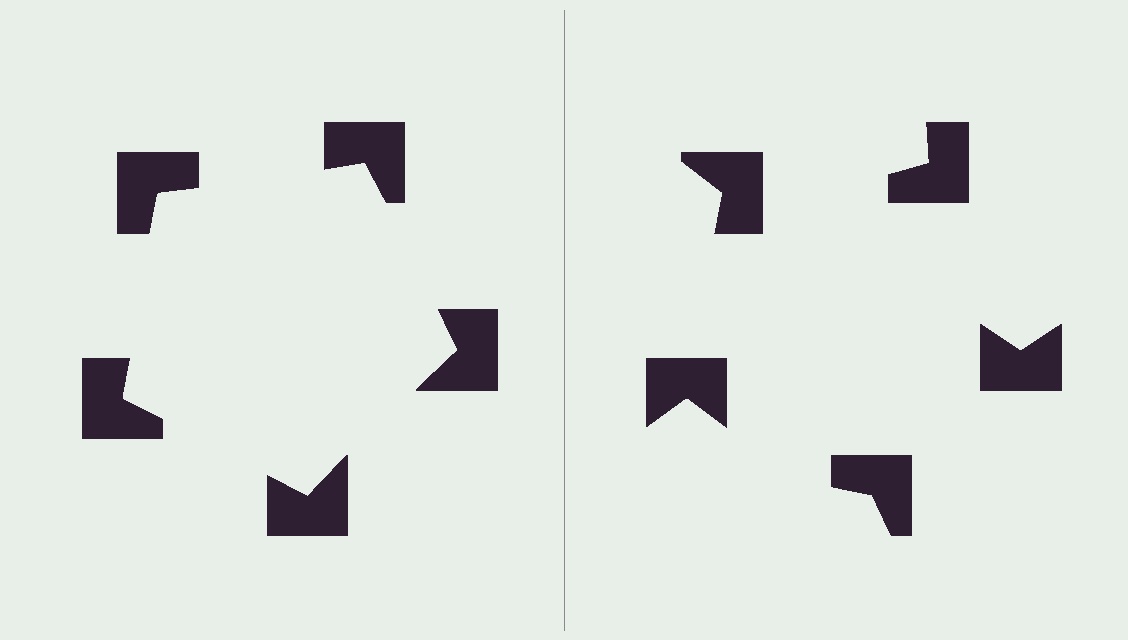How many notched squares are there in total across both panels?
10 — 5 on each side.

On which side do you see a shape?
An illusory pentagon appears on the left side. On the right side the wedge cuts are rotated, so no coherent shape forms.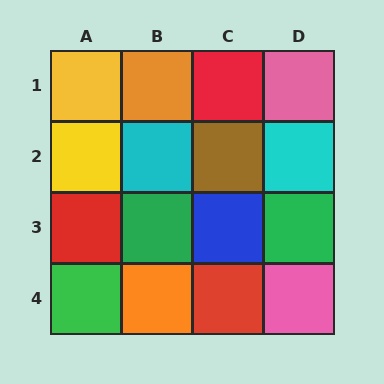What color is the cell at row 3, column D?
Green.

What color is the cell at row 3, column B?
Green.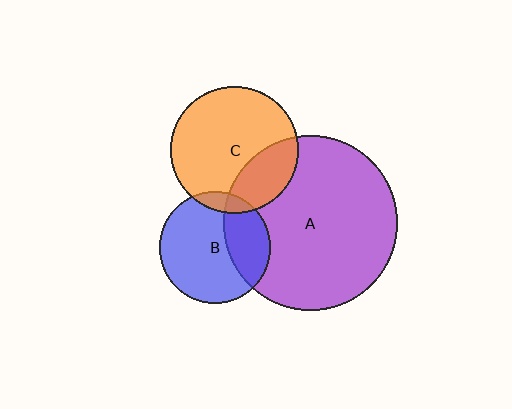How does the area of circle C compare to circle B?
Approximately 1.3 times.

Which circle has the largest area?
Circle A (purple).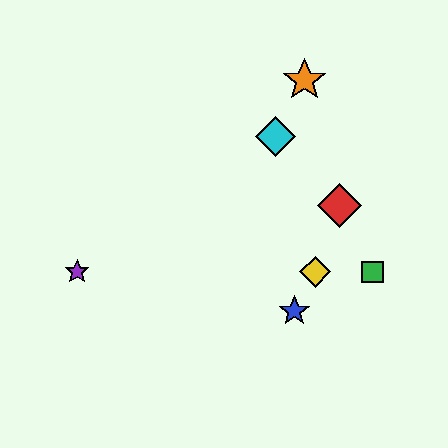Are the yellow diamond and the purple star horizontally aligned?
Yes, both are at y≈272.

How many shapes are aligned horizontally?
3 shapes (the green square, the yellow diamond, the purple star) are aligned horizontally.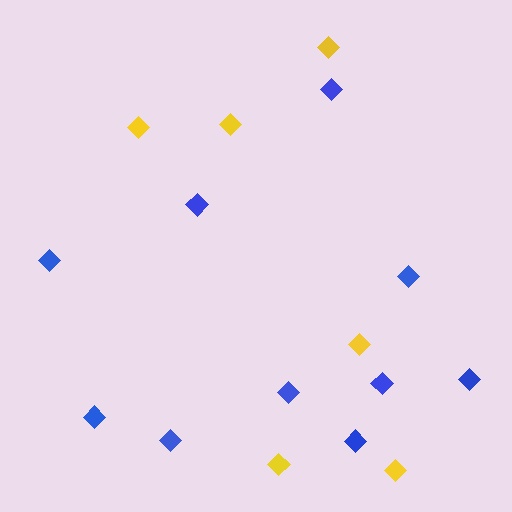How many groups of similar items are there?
There are 2 groups: one group of blue diamonds (10) and one group of yellow diamonds (6).